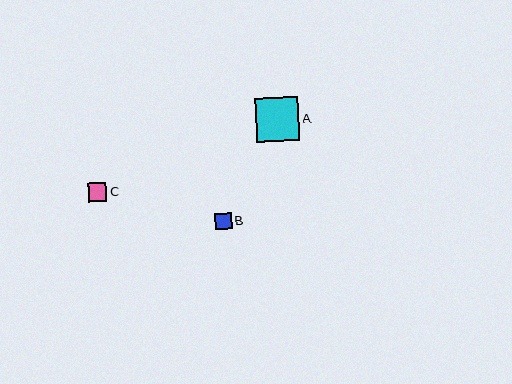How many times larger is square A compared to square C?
Square A is approximately 2.3 times the size of square C.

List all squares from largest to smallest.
From largest to smallest: A, C, B.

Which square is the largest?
Square A is the largest with a size of approximately 44 pixels.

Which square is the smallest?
Square B is the smallest with a size of approximately 16 pixels.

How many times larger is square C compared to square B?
Square C is approximately 1.2 times the size of square B.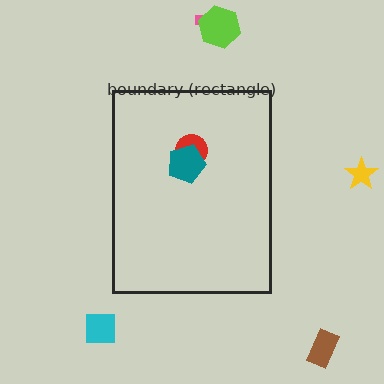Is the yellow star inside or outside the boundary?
Outside.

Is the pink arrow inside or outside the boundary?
Outside.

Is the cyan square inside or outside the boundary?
Outside.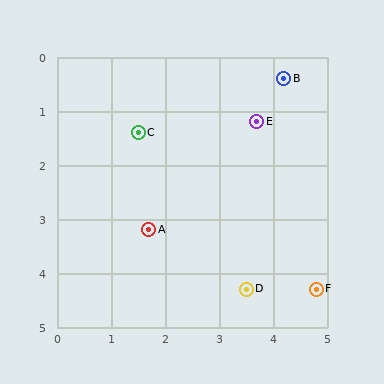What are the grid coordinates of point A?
Point A is at approximately (1.7, 3.2).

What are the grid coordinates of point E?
Point E is at approximately (3.7, 1.2).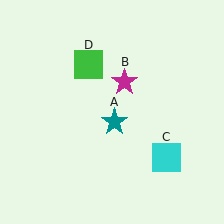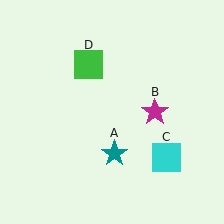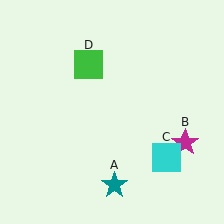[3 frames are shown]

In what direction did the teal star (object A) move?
The teal star (object A) moved down.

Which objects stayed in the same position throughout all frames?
Cyan square (object C) and green square (object D) remained stationary.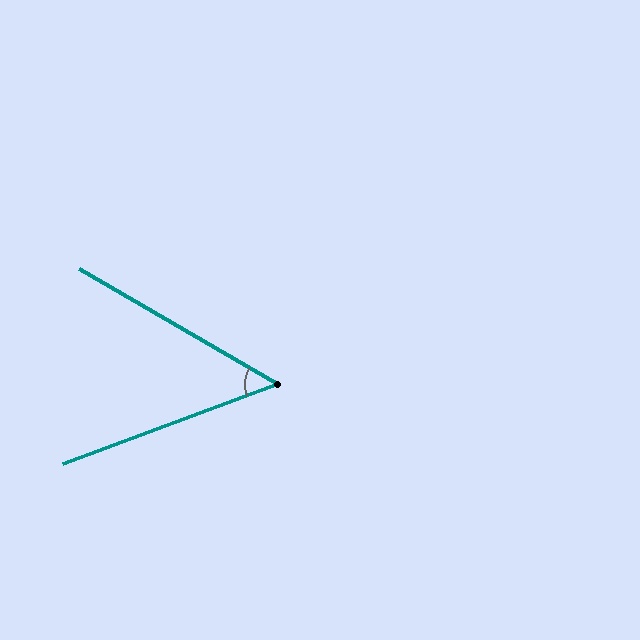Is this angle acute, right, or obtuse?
It is acute.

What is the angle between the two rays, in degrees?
Approximately 51 degrees.